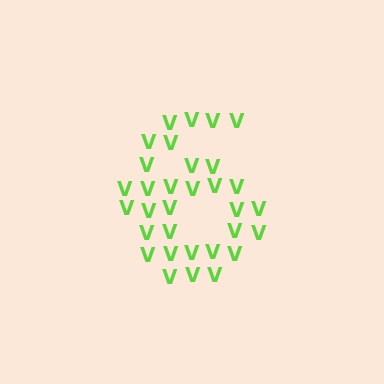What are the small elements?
The small elements are letter V's.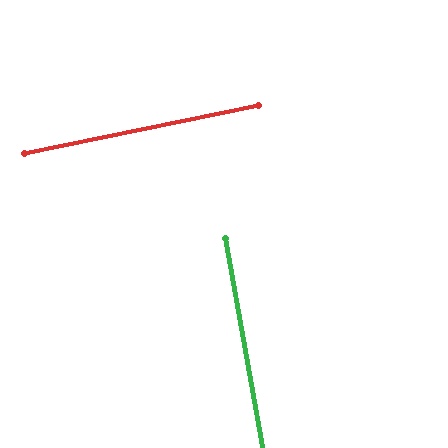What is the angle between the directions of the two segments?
Approximately 89 degrees.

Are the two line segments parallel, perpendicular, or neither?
Perpendicular — they meet at approximately 89°.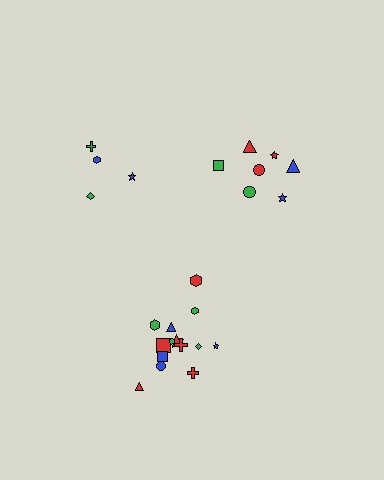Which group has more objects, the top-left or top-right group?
The top-right group.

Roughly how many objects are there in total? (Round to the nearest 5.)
Roughly 25 objects in total.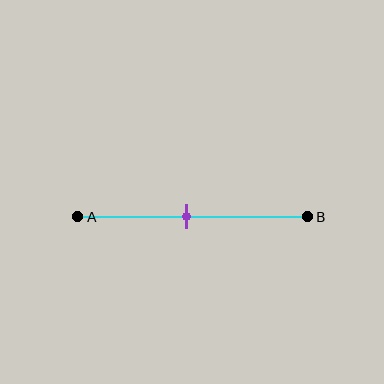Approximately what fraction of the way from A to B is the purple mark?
The purple mark is approximately 50% of the way from A to B.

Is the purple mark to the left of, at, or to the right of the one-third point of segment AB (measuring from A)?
The purple mark is to the right of the one-third point of segment AB.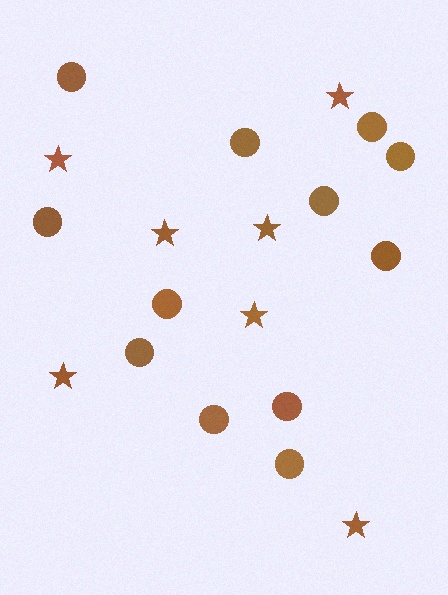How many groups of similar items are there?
There are 2 groups: one group of stars (7) and one group of circles (12).